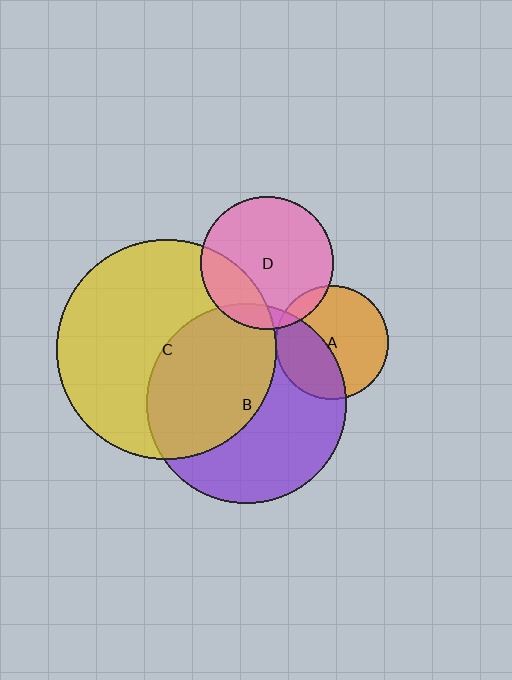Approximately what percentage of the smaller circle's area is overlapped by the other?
Approximately 10%.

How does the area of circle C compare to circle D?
Approximately 2.7 times.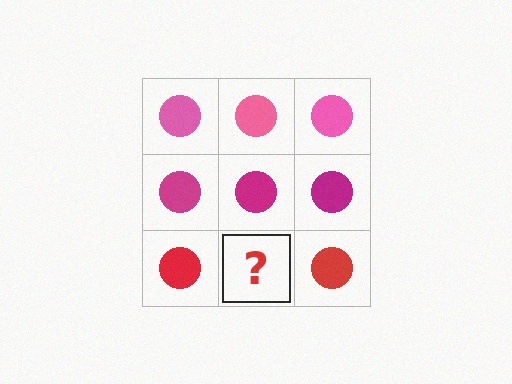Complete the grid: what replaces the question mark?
The question mark should be replaced with a red circle.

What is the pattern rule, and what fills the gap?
The rule is that each row has a consistent color. The gap should be filled with a red circle.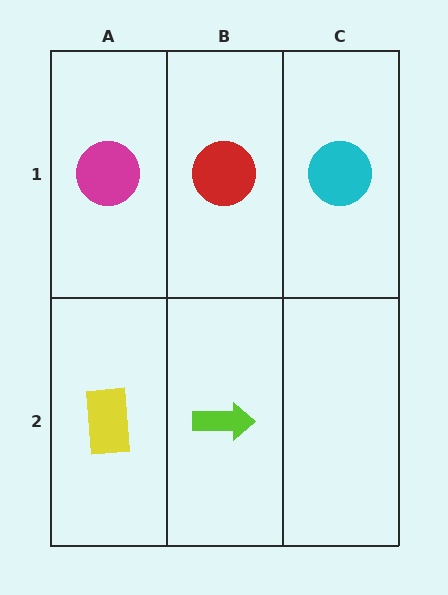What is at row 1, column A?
A magenta circle.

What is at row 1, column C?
A cyan circle.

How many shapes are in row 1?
3 shapes.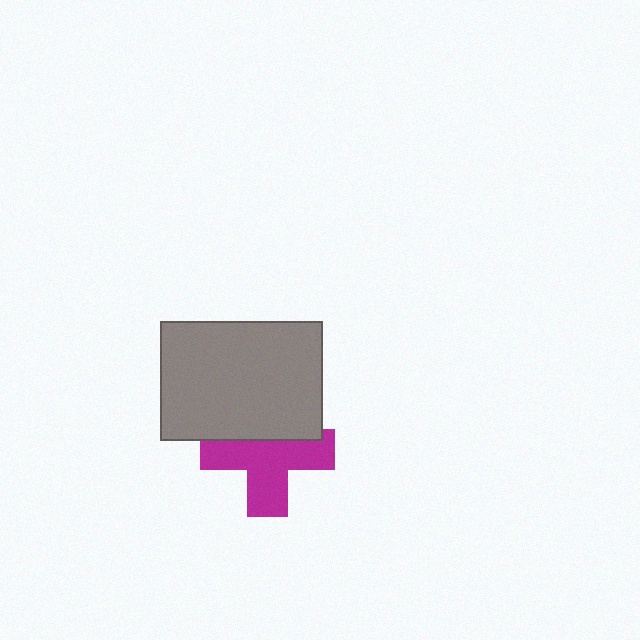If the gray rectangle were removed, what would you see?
You would see the complete magenta cross.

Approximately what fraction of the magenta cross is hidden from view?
Roughly 36% of the magenta cross is hidden behind the gray rectangle.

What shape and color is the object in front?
The object in front is a gray rectangle.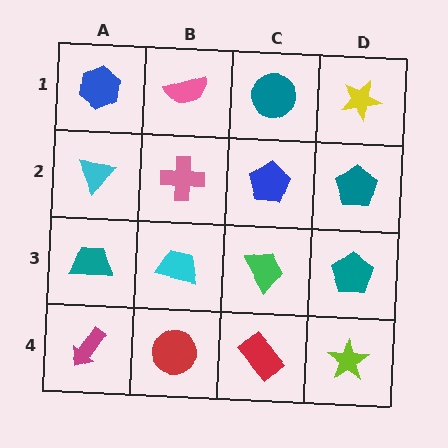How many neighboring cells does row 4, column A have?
2.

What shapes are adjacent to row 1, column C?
A blue pentagon (row 2, column C), a pink semicircle (row 1, column B), a yellow star (row 1, column D).